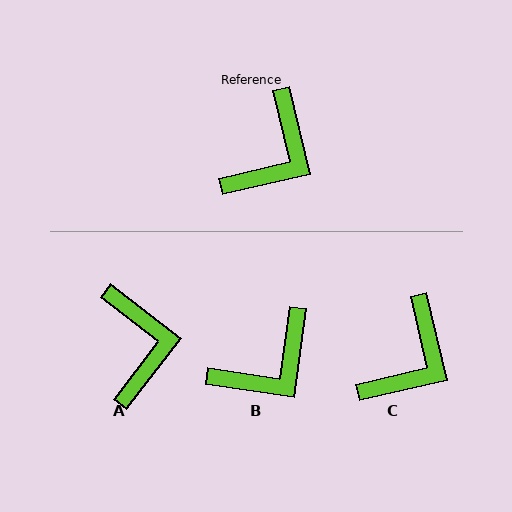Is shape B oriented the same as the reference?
No, it is off by about 21 degrees.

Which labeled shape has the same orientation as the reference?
C.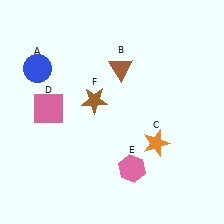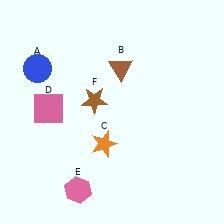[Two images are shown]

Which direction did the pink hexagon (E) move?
The pink hexagon (E) moved left.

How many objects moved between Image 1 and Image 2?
2 objects moved between the two images.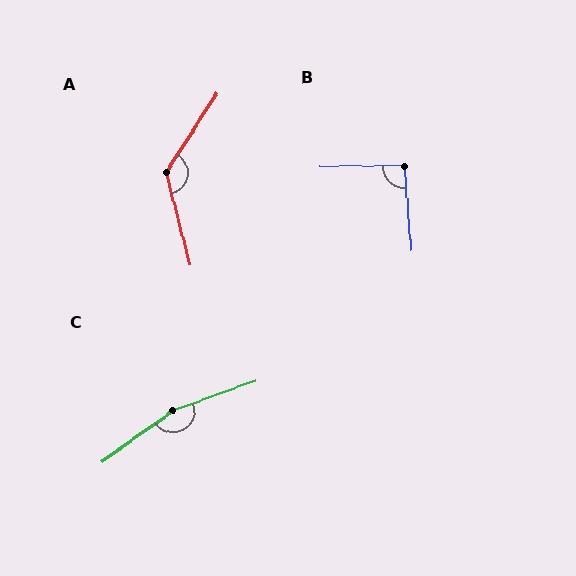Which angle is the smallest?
B, at approximately 94 degrees.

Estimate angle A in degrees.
Approximately 132 degrees.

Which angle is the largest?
C, at approximately 164 degrees.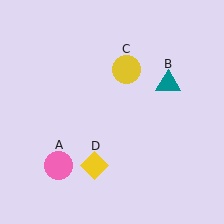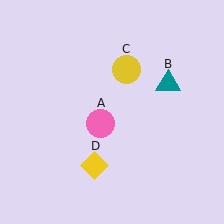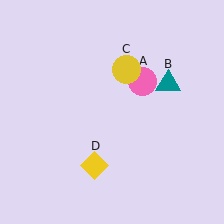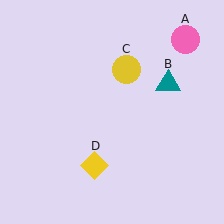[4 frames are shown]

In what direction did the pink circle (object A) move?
The pink circle (object A) moved up and to the right.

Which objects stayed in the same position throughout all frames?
Teal triangle (object B) and yellow circle (object C) and yellow diamond (object D) remained stationary.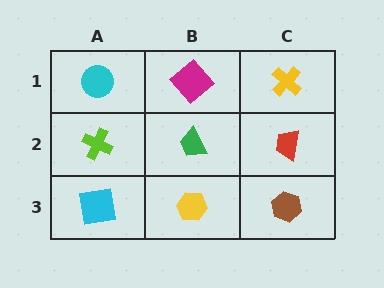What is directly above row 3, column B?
A green trapezoid.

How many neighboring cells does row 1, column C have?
2.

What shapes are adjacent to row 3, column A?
A lime cross (row 2, column A), a yellow hexagon (row 3, column B).